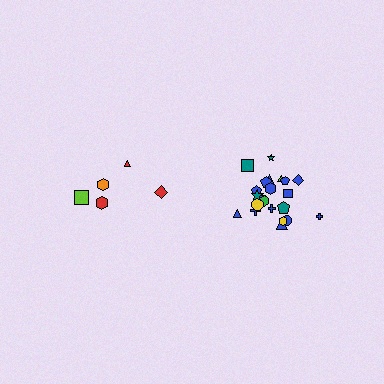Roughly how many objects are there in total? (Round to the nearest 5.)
Roughly 25 objects in total.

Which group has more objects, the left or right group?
The right group.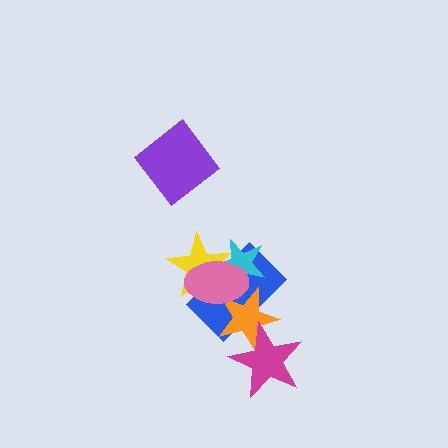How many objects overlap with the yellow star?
3 objects overlap with the yellow star.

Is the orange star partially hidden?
Yes, it is partially covered by another shape.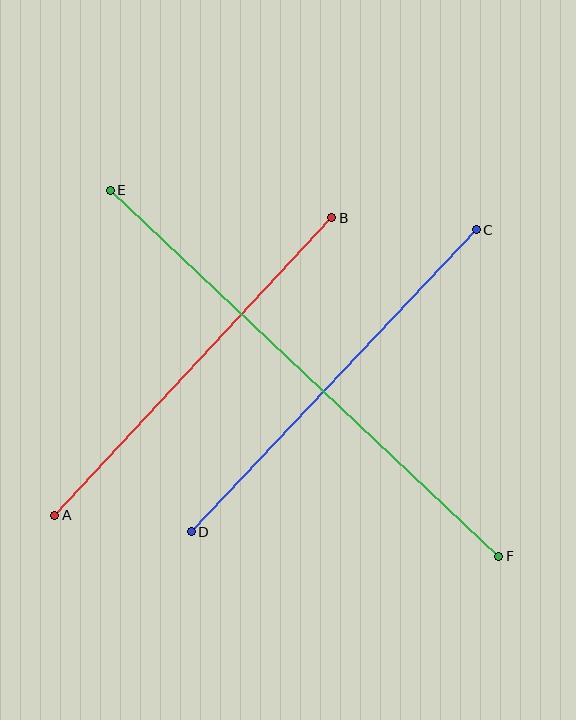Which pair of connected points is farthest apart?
Points E and F are farthest apart.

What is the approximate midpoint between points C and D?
The midpoint is at approximately (334, 381) pixels.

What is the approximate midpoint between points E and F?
The midpoint is at approximately (304, 373) pixels.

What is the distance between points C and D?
The distance is approximately 415 pixels.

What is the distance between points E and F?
The distance is approximately 534 pixels.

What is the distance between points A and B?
The distance is approximately 407 pixels.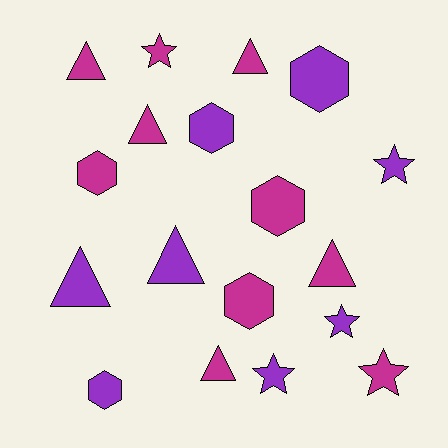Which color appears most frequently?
Magenta, with 10 objects.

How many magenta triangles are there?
There are 5 magenta triangles.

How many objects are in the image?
There are 18 objects.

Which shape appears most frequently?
Triangle, with 7 objects.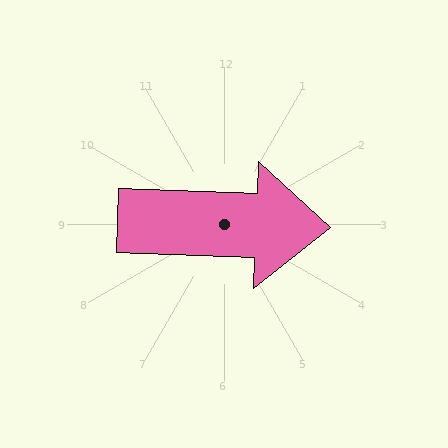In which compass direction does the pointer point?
East.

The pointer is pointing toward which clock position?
Roughly 3 o'clock.